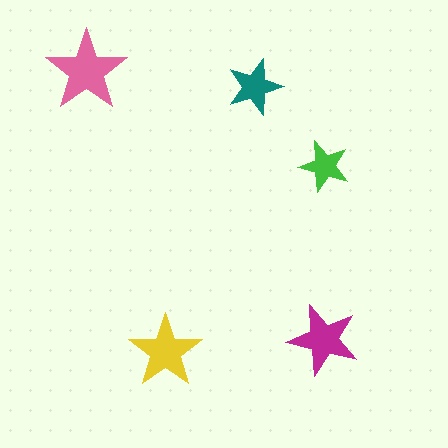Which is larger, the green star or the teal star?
The teal one.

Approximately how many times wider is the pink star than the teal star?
About 1.5 times wider.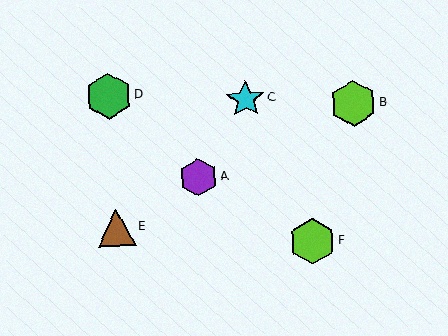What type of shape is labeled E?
Shape E is a brown triangle.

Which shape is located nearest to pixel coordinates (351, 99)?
The lime hexagon (labeled B) at (353, 104) is nearest to that location.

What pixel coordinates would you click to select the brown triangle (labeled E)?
Click at (116, 228) to select the brown triangle E.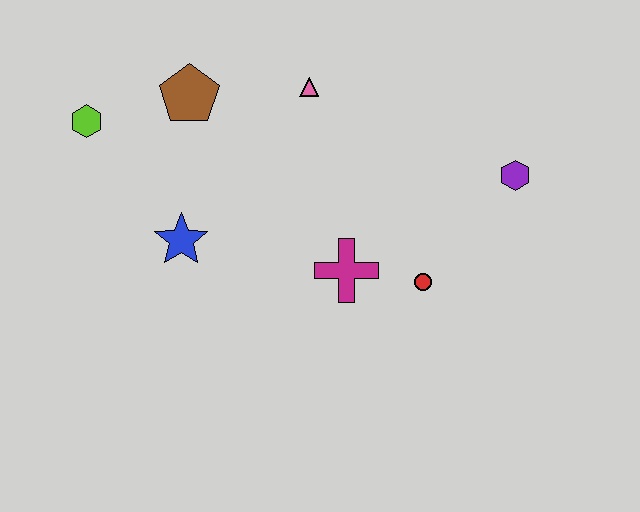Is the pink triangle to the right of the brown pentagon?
Yes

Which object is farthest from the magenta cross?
The lime hexagon is farthest from the magenta cross.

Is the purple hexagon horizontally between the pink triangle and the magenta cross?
No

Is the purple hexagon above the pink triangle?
No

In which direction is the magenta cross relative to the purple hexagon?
The magenta cross is to the left of the purple hexagon.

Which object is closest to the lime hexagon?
The brown pentagon is closest to the lime hexagon.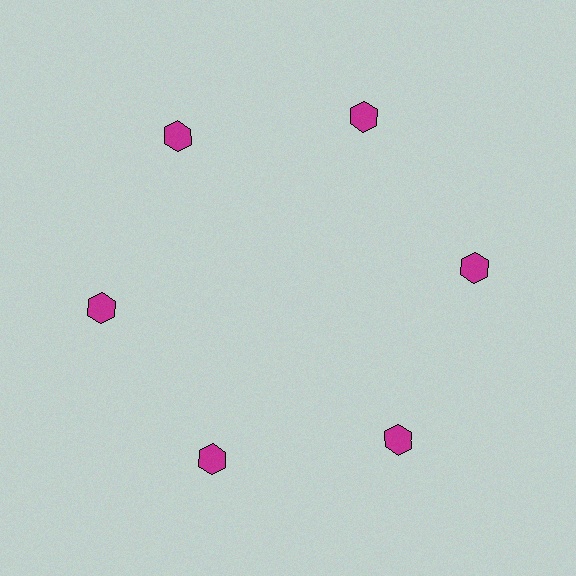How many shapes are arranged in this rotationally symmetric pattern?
There are 6 shapes, arranged in 6 groups of 1.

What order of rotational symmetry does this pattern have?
This pattern has 6-fold rotational symmetry.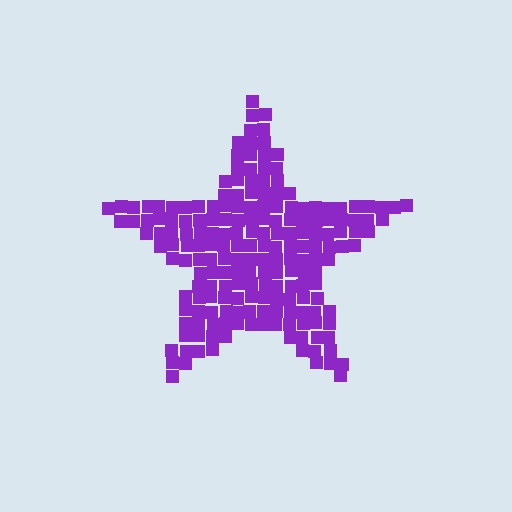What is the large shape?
The large shape is a star.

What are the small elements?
The small elements are squares.